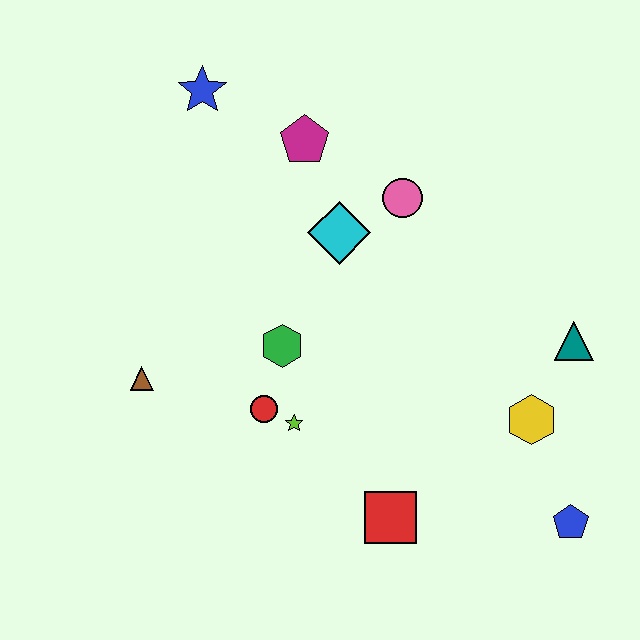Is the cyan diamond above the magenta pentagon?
No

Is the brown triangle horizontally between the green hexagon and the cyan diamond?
No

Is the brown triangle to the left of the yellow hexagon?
Yes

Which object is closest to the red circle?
The lime star is closest to the red circle.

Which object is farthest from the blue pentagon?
The blue star is farthest from the blue pentagon.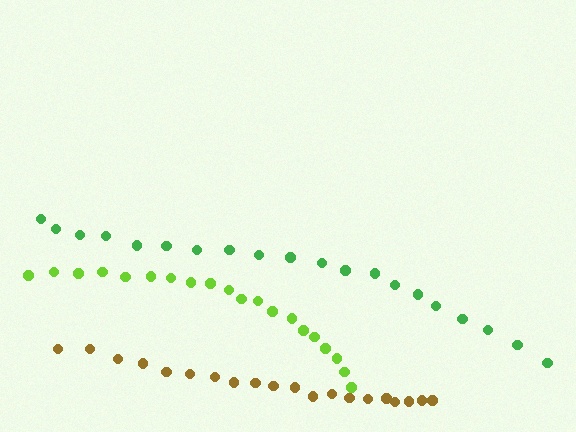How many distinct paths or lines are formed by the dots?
There are 3 distinct paths.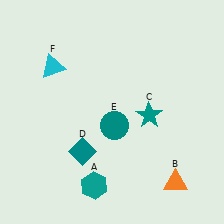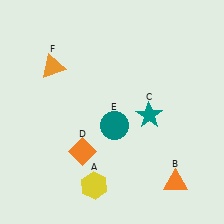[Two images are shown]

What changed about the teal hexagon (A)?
In Image 1, A is teal. In Image 2, it changed to yellow.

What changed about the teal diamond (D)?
In Image 1, D is teal. In Image 2, it changed to orange.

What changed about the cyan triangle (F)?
In Image 1, F is cyan. In Image 2, it changed to orange.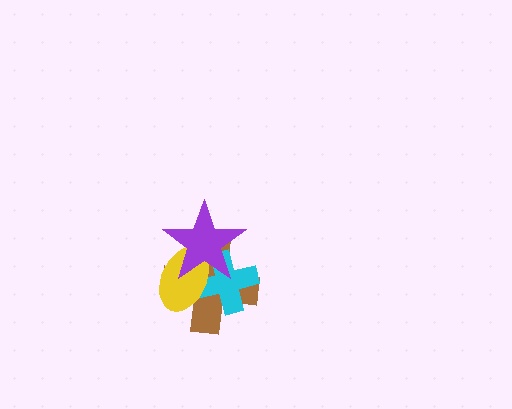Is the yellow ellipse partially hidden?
Yes, it is partially covered by another shape.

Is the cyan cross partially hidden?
Yes, it is partially covered by another shape.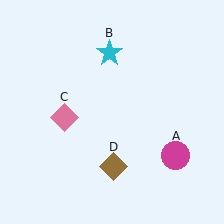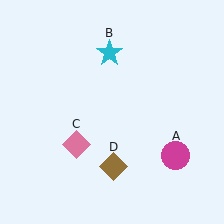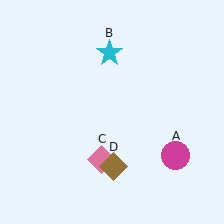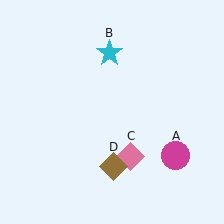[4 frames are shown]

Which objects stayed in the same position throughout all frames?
Magenta circle (object A) and cyan star (object B) and brown diamond (object D) remained stationary.